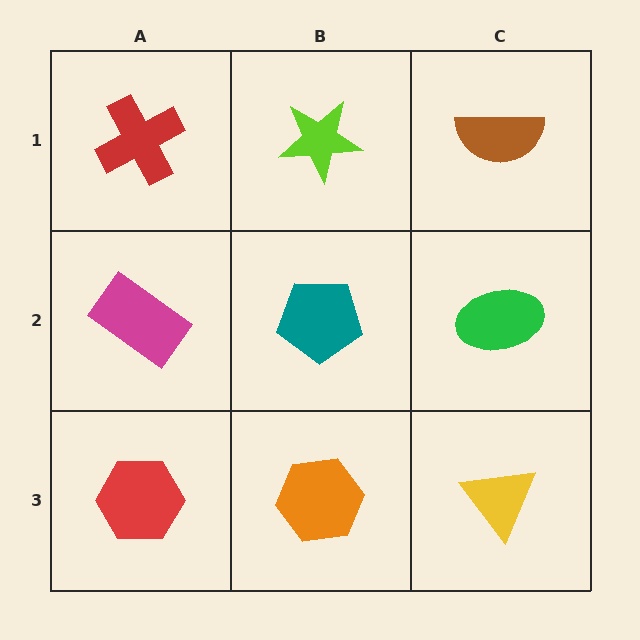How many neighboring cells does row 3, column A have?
2.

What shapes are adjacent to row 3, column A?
A magenta rectangle (row 2, column A), an orange hexagon (row 3, column B).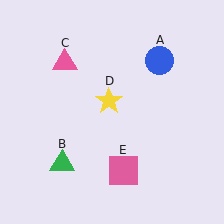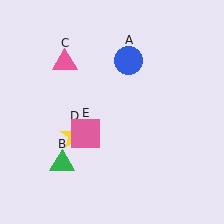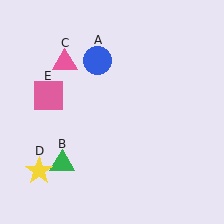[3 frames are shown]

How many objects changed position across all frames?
3 objects changed position: blue circle (object A), yellow star (object D), pink square (object E).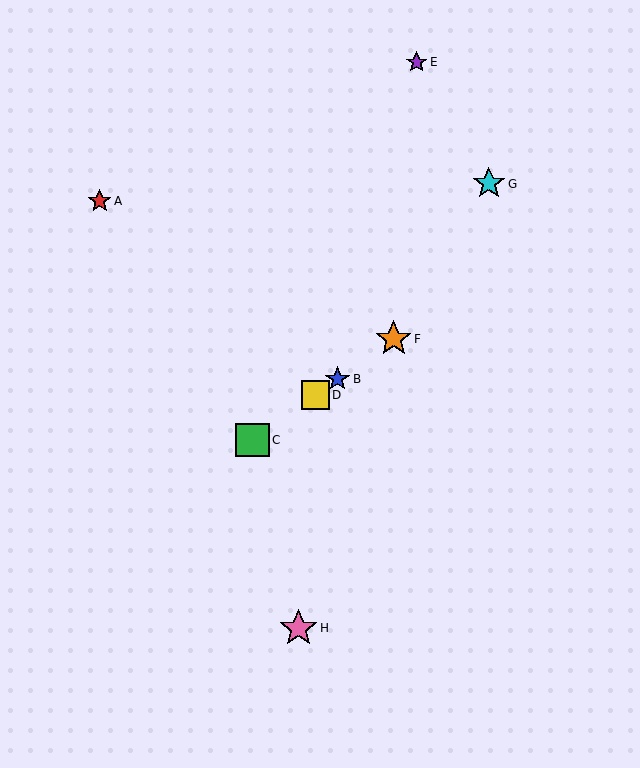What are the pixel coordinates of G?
Object G is at (489, 184).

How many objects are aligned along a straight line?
4 objects (B, C, D, F) are aligned along a straight line.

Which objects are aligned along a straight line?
Objects B, C, D, F are aligned along a straight line.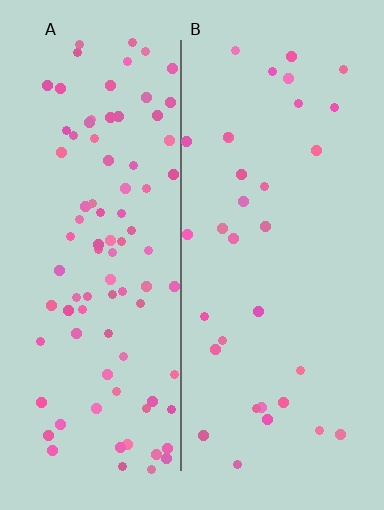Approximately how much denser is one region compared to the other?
Approximately 2.8× — region A over region B.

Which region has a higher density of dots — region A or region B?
A (the left).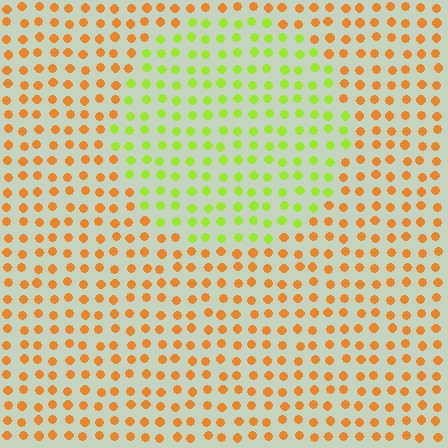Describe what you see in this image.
The image is filled with small orange elements in a uniform arrangement. A circle-shaped region is visible where the elements are tinted to a slightly different hue, forming a subtle color boundary.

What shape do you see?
I see a circle.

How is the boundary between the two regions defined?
The boundary is defined purely by a slight shift in hue (about 56 degrees). Spacing, size, and orientation are identical on both sides.